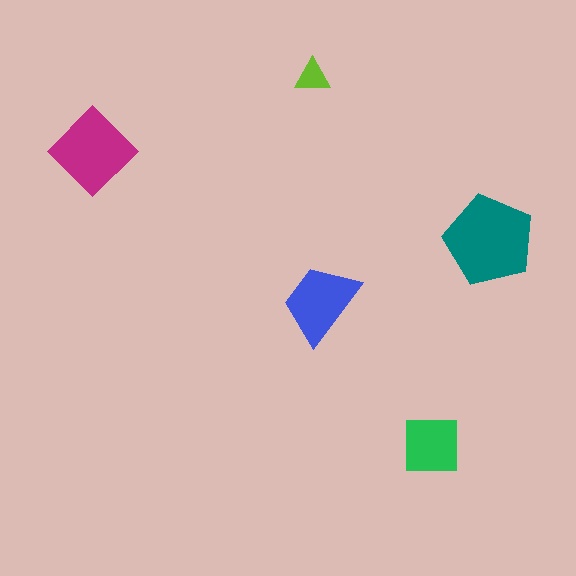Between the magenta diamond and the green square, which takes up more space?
The magenta diamond.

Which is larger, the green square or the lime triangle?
The green square.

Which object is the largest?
The teal pentagon.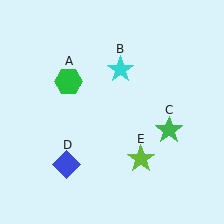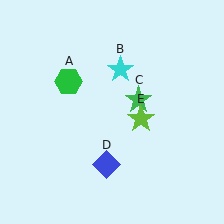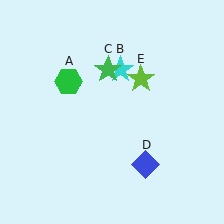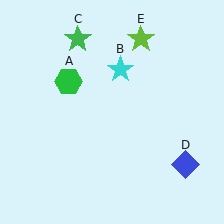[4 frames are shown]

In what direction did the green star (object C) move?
The green star (object C) moved up and to the left.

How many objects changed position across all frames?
3 objects changed position: green star (object C), blue diamond (object D), lime star (object E).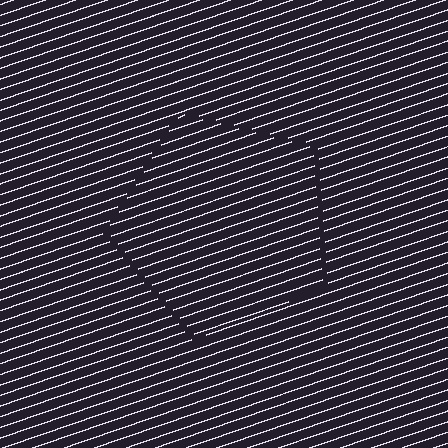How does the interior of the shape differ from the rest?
The interior of the shape contains the same grating, shifted by half a period — the contour is defined by the phase discontinuity where line-ends from the inner and outer gratings abut.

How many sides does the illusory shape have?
5 sides — the line-ends trace a pentagon.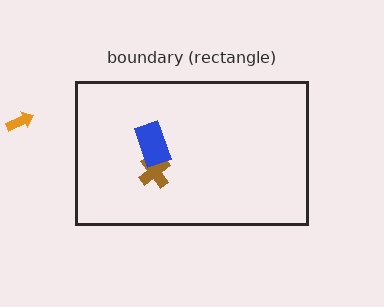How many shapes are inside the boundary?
2 inside, 1 outside.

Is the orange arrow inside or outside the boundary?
Outside.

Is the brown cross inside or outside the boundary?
Inside.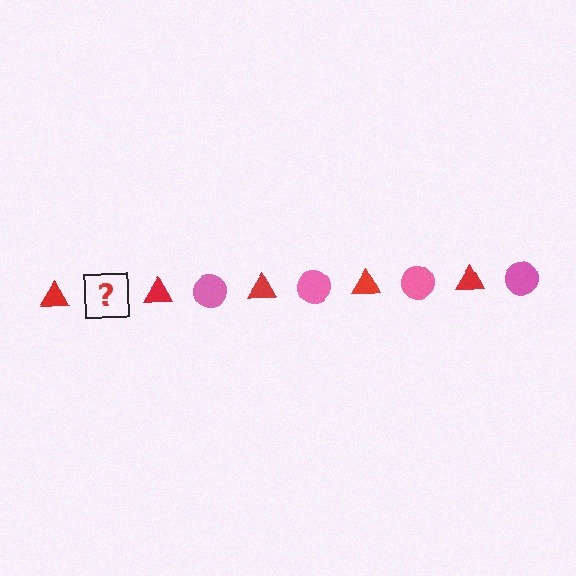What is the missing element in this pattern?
The missing element is a pink circle.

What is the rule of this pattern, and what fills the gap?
The rule is that the pattern alternates between red triangle and pink circle. The gap should be filled with a pink circle.